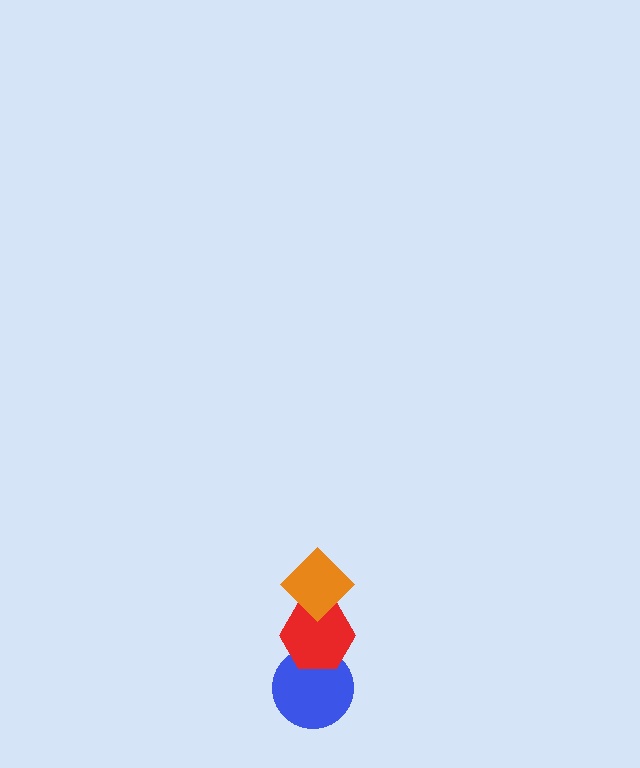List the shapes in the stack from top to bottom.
From top to bottom: the orange diamond, the red hexagon, the blue circle.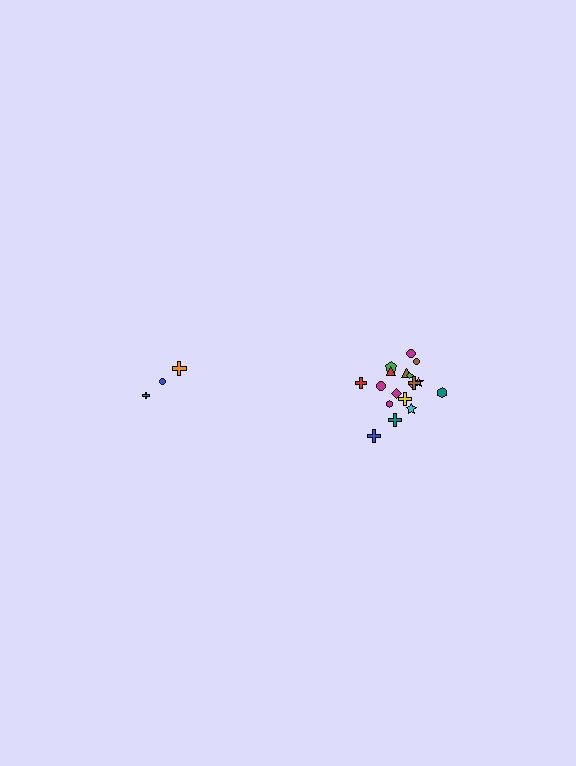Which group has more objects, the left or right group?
The right group.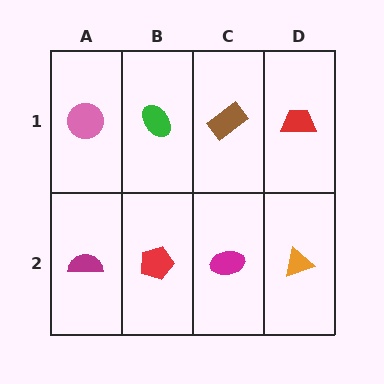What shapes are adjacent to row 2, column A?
A pink circle (row 1, column A), a red pentagon (row 2, column B).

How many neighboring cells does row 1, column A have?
2.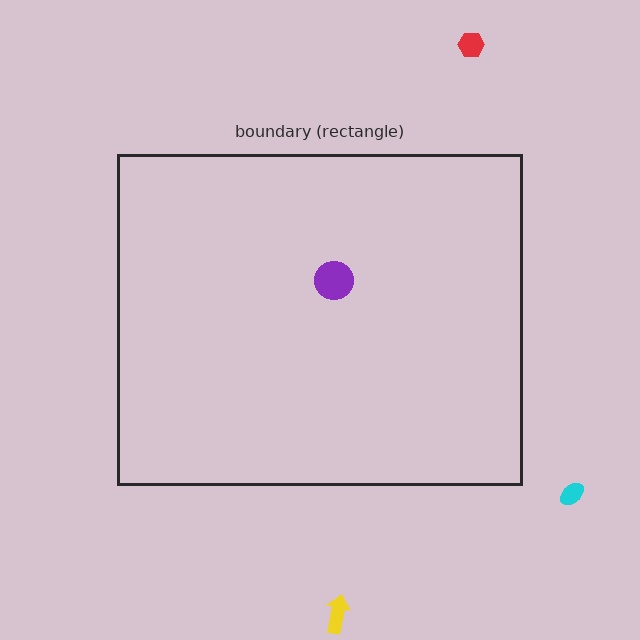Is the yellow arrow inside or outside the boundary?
Outside.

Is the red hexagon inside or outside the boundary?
Outside.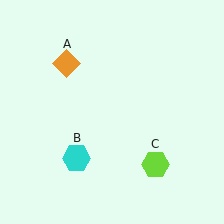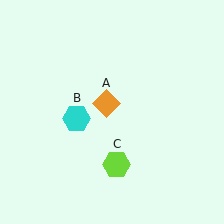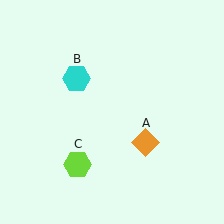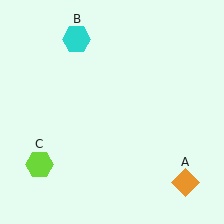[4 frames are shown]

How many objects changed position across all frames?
3 objects changed position: orange diamond (object A), cyan hexagon (object B), lime hexagon (object C).